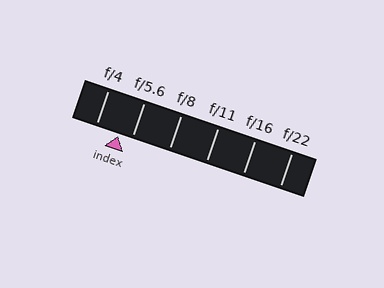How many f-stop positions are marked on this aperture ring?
There are 6 f-stop positions marked.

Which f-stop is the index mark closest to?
The index mark is closest to f/5.6.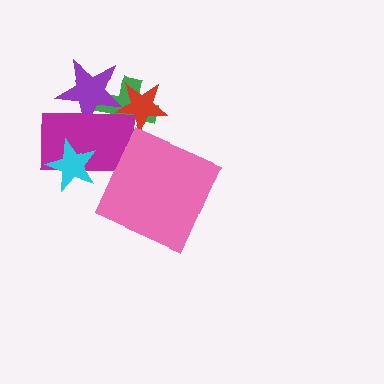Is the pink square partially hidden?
No, no other shape covers it.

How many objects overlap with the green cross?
3 objects overlap with the green cross.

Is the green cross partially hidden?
Yes, it is partially covered by another shape.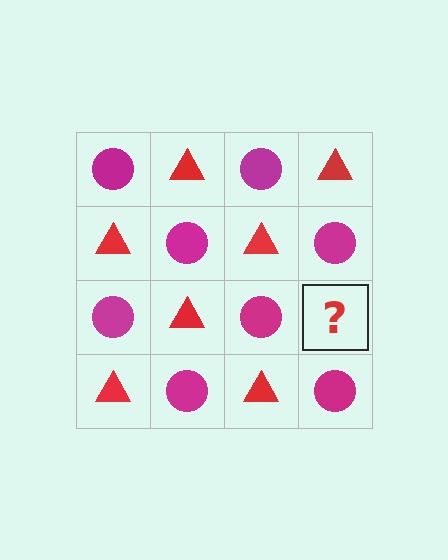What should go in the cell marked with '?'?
The missing cell should contain a red triangle.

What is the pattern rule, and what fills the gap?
The rule is that it alternates magenta circle and red triangle in a checkerboard pattern. The gap should be filled with a red triangle.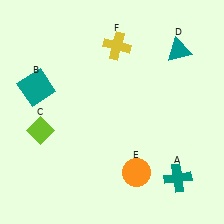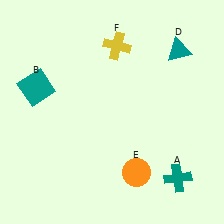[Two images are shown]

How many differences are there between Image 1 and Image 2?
There is 1 difference between the two images.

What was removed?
The lime diamond (C) was removed in Image 2.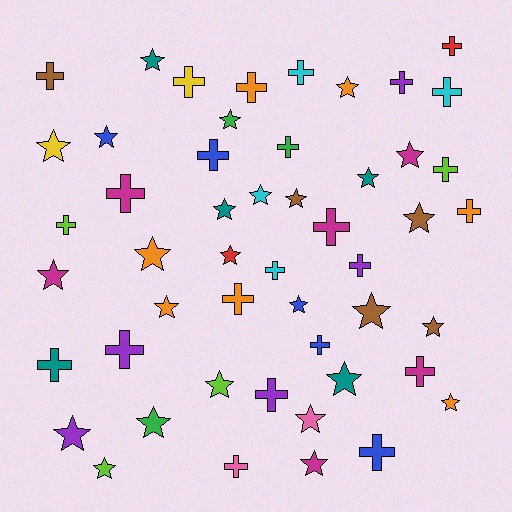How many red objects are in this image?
There are 2 red objects.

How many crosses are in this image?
There are 24 crosses.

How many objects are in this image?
There are 50 objects.